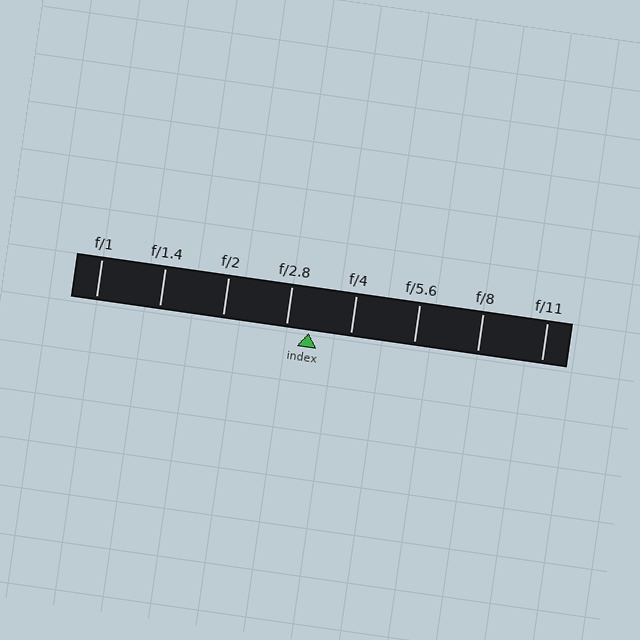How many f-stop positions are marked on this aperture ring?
There are 8 f-stop positions marked.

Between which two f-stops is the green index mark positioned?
The index mark is between f/2.8 and f/4.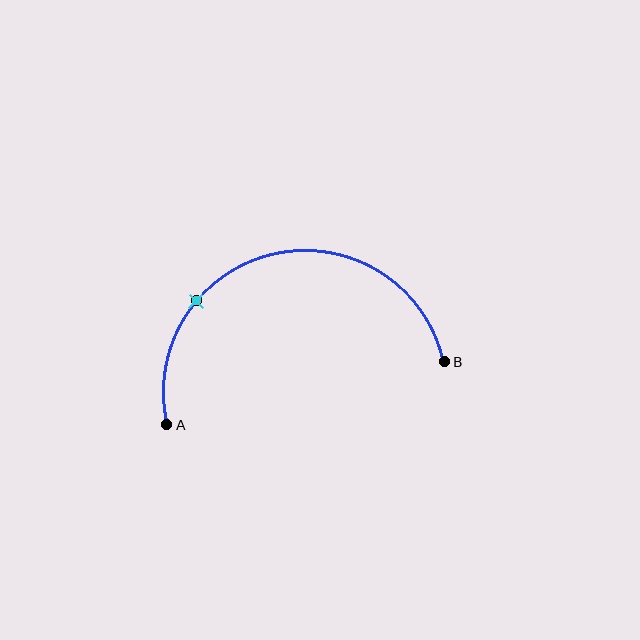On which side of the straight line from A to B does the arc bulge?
The arc bulges above the straight line connecting A and B.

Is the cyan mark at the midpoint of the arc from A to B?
No. The cyan mark lies on the arc but is closer to endpoint A. The arc midpoint would be at the point on the curve equidistant along the arc from both A and B.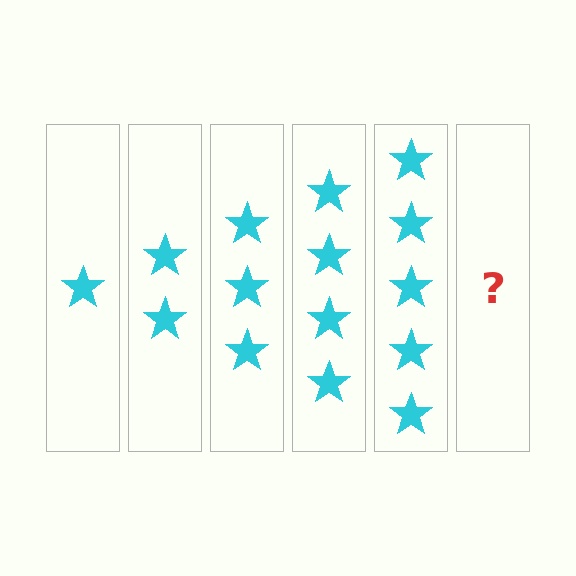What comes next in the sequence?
The next element should be 6 stars.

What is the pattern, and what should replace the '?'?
The pattern is that each step adds one more star. The '?' should be 6 stars.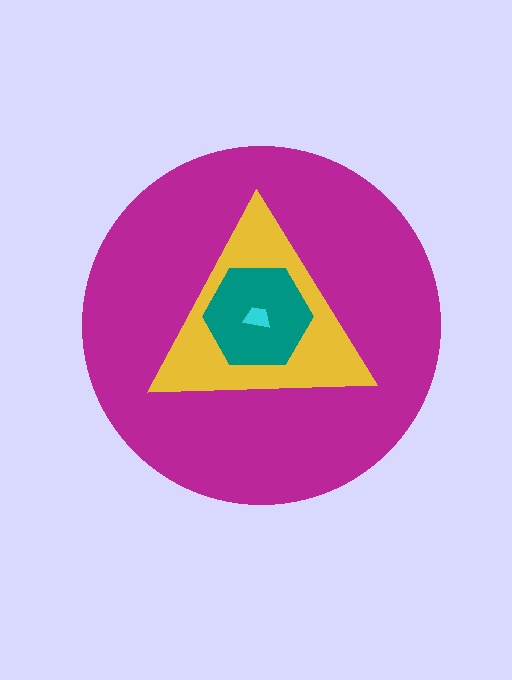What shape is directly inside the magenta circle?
The yellow triangle.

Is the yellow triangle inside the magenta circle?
Yes.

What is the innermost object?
The cyan trapezoid.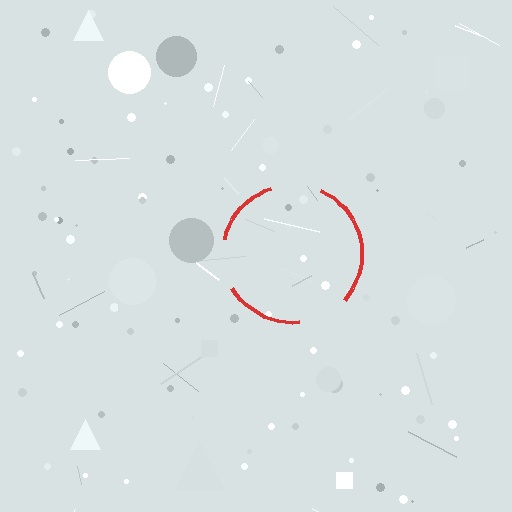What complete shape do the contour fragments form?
The contour fragments form a circle.